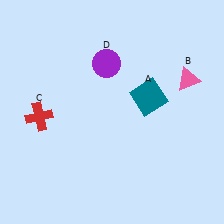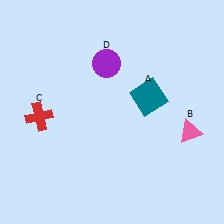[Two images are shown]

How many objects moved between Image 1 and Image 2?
1 object moved between the two images.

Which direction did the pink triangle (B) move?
The pink triangle (B) moved down.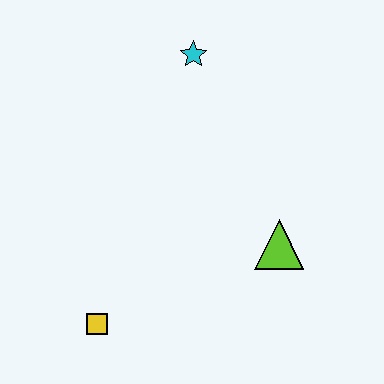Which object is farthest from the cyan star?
The yellow square is farthest from the cyan star.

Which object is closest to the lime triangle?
The yellow square is closest to the lime triangle.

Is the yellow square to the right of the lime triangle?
No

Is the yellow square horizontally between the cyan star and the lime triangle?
No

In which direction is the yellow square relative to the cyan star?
The yellow square is below the cyan star.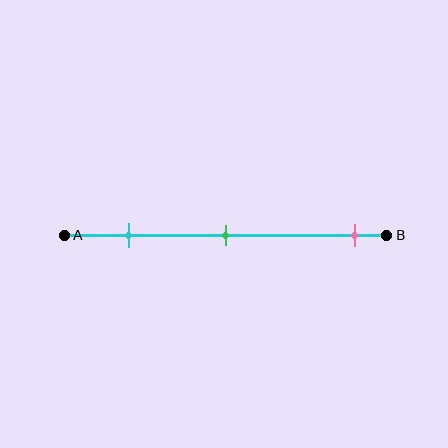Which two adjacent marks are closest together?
The cyan and green marks are the closest adjacent pair.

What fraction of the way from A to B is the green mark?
The green mark is approximately 50% (0.5) of the way from A to B.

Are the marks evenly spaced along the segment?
No, the marks are not evenly spaced.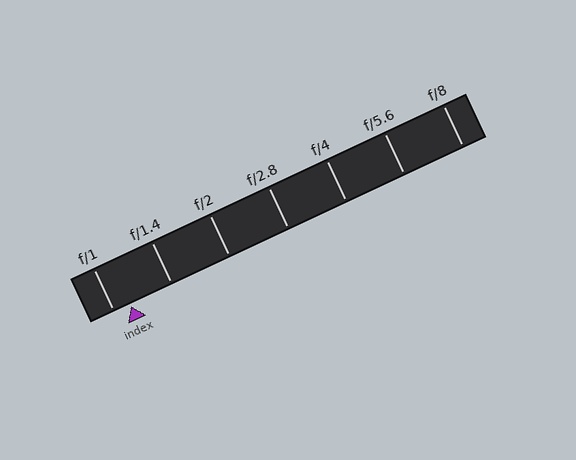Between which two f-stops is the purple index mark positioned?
The index mark is between f/1 and f/1.4.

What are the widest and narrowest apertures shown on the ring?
The widest aperture shown is f/1 and the narrowest is f/8.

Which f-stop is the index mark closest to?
The index mark is closest to f/1.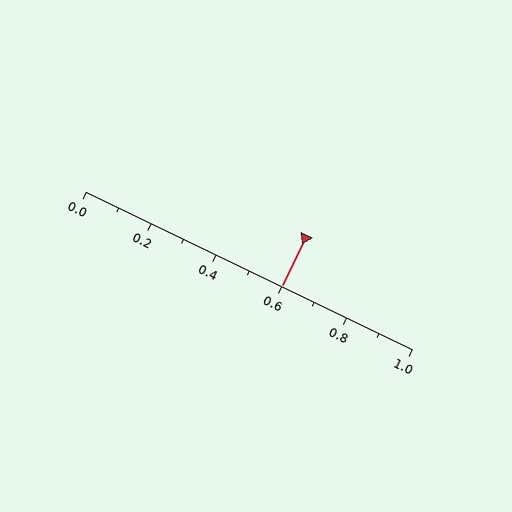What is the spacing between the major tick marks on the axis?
The major ticks are spaced 0.2 apart.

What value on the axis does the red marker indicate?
The marker indicates approximately 0.6.